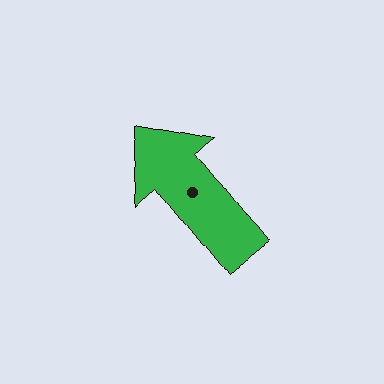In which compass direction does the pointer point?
Northwest.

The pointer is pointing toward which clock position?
Roughly 11 o'clock.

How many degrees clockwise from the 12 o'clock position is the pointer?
Approximately 321 degrees.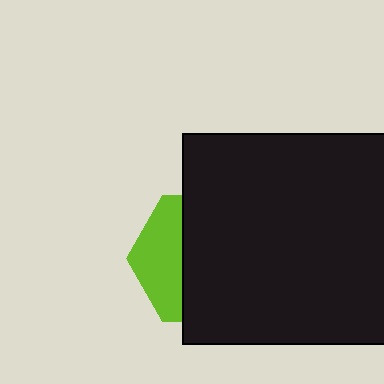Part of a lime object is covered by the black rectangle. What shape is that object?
It is a hexagon.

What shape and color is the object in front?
The object in front is a black rectangle.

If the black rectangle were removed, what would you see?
You would see the complete lime hexagon.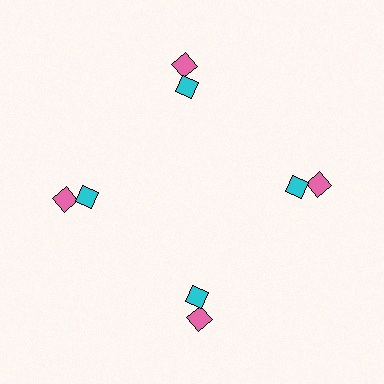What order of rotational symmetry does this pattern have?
This pattern has 4-fold rotational symmetry.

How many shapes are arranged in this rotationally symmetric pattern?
There are 8 shapes, arranged in 4 groups of 2.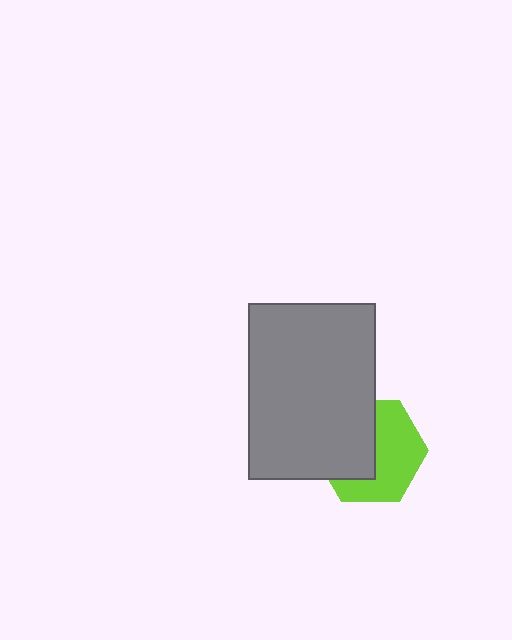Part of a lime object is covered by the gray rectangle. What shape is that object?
It is a hexagon.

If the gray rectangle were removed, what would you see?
You would see the complete lime hexagon.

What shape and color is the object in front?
The object in front is a gray rectangle.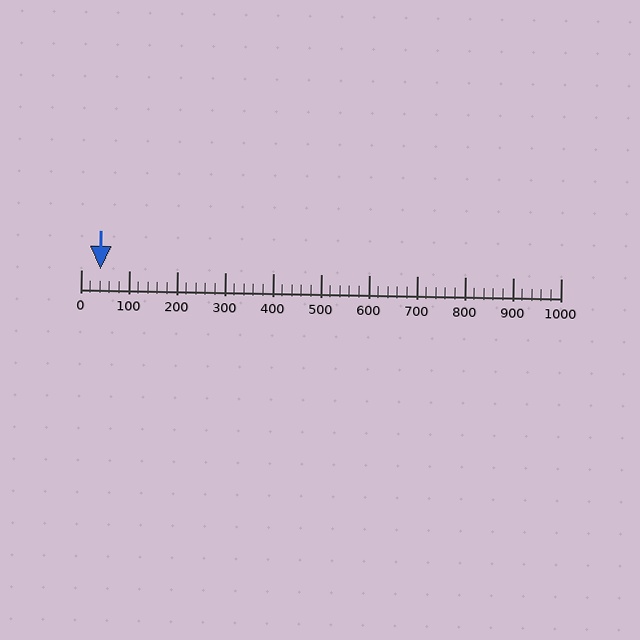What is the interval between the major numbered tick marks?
The major tick marks are spaced 100 units apart.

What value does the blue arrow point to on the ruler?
The blue arrow points to approximately 40.